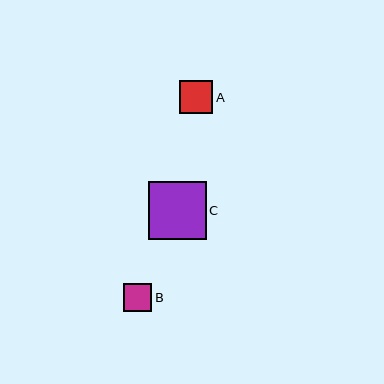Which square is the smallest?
Square B is the smallest with a size of approximately 28 pixels.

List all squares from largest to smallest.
From largest to smallest: C, A, B.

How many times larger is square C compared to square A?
Square C is approximately 1.8 times the size of square A.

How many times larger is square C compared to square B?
Square C is approximately 2.1 times the size of square B.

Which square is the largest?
Square C is the largest with a size of approximately 58 pixels.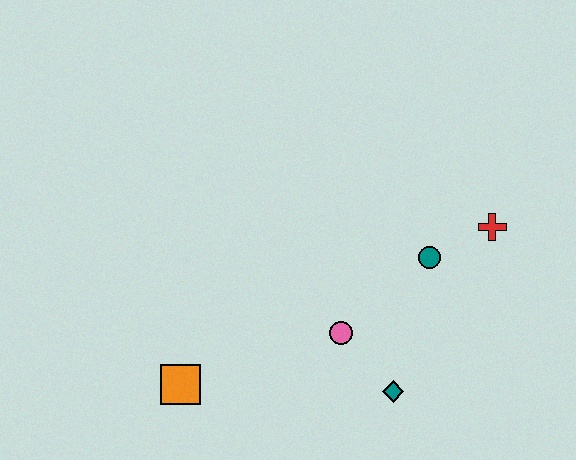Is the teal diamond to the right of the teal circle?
No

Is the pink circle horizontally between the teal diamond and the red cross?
No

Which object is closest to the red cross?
The teal circle is closest to the red cross.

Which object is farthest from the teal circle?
The orange square is farthest from the teal circle.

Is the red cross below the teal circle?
No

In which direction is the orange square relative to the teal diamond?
The orange square is to the left of the teal diamond.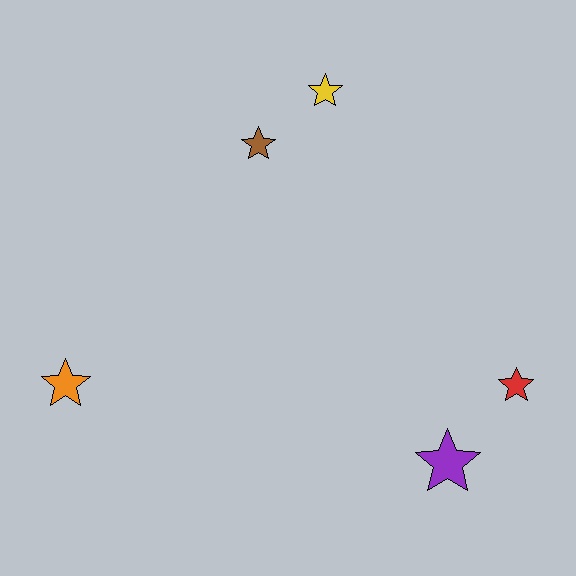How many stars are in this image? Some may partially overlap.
There are 5 stars.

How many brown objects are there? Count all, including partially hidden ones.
There is 1 brown object.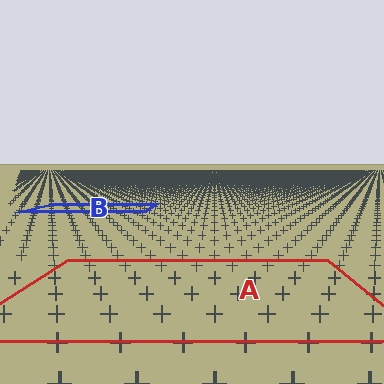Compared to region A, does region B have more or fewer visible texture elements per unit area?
Region B has more texture elements per unit area — they are packed more densely because it is farther away.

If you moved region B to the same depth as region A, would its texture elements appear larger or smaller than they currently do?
They would appear larger. At a closer depth, the same texture elements are projected at a bigger on-screen size.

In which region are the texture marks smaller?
The texture marks are smaller in region B, because it is farther away.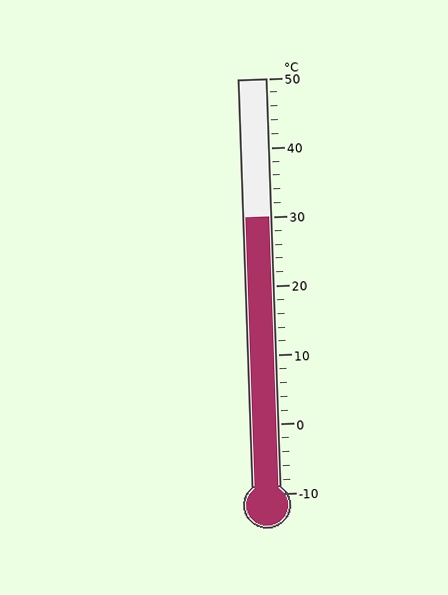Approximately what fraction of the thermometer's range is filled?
The thermometer is filled to approximately 65% of its range.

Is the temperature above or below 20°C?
The temperature is above 20°C.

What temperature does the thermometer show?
The thermometer shows approximately 30°C.